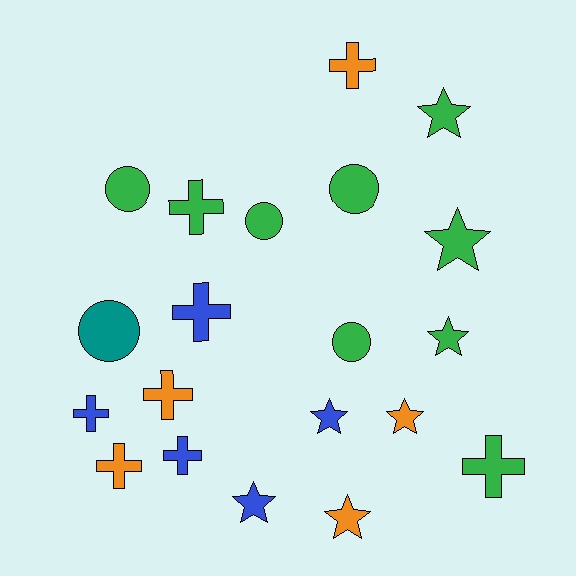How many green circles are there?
There are 4 green circles.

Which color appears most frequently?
Green, with 9 objects.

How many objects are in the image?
There are 20 objects.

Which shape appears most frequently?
Cross, with 8 objects.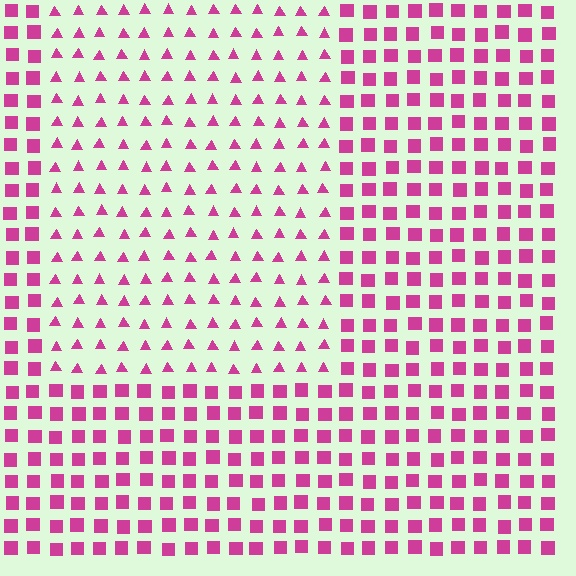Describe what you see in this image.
The image is filled with small magenta elements arranged in a uniform grid. A rectangle-shaped region contains triangles, while the surrounding area contains squares. The boundary is defined purely by the change in element shape.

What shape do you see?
I see a rectangle.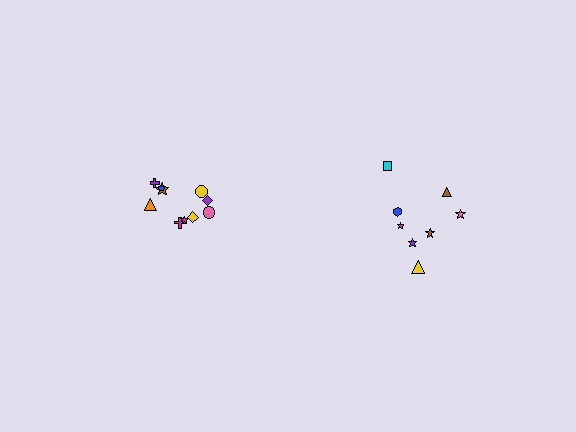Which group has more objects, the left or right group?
The left group.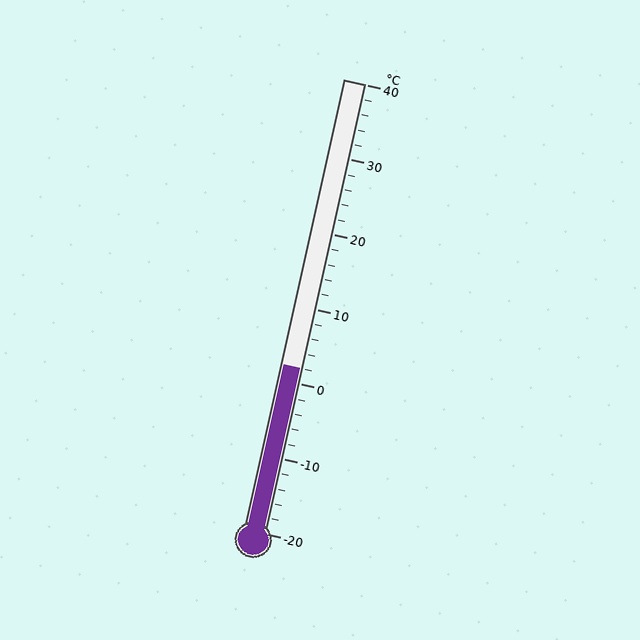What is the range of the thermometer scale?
The thermometer scale ranges from -20°C to 40°C.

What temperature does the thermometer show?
The thermometer shows approximately 2°C.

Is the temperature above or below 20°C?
The temperature is below 20°C.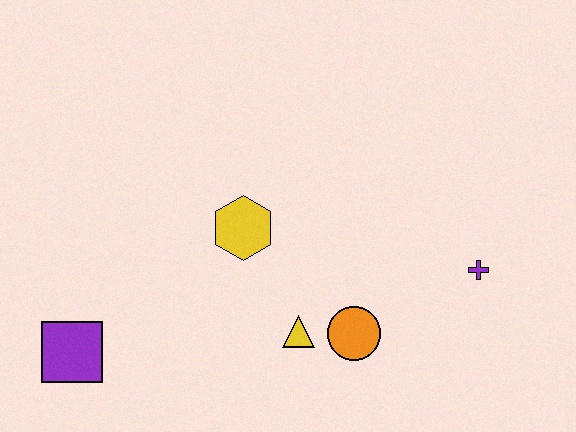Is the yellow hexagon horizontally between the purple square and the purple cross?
Yes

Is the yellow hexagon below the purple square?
No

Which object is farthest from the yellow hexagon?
The purple cross is farthest from the yellow hexagon.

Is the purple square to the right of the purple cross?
No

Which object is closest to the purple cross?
The orange circle is closest to the purple cross.